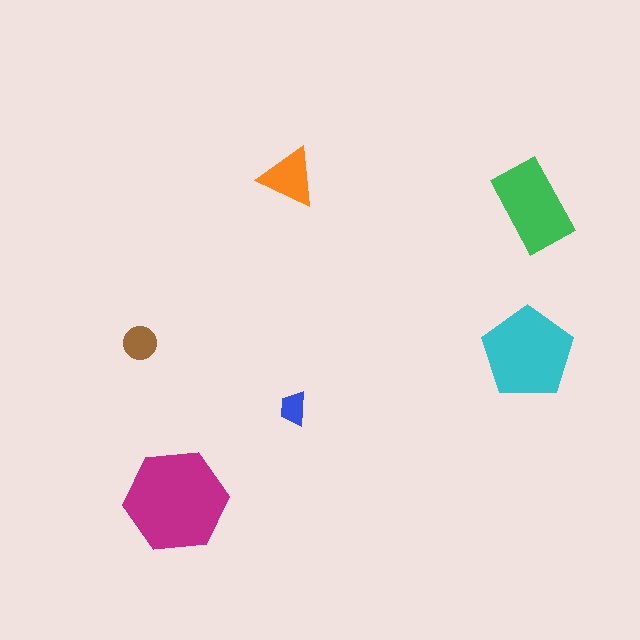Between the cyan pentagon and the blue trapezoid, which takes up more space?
The cyan pentagon.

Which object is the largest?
The magenta hexagon.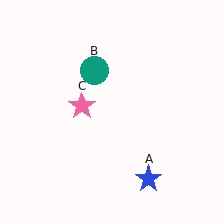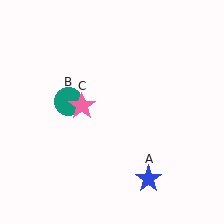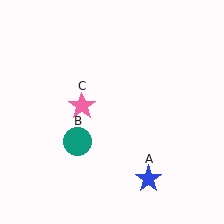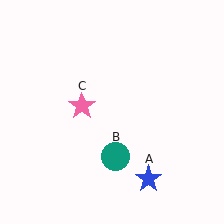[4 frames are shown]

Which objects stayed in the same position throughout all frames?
Blue star (object A) and pink star (object C) remained stationary.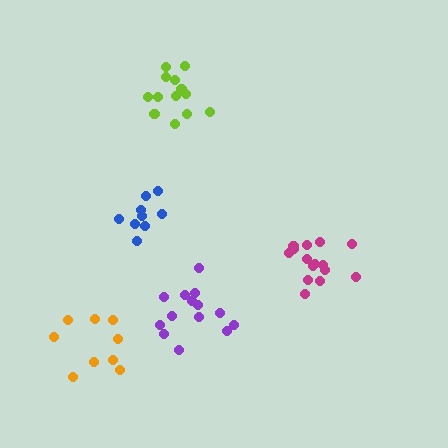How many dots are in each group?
Group 1: 15 dots, Group 2: 14 dots, Group 3: 13 dots, Group 4: 9 dots, Group 5: 9 dots (60 total).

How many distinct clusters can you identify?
There are 5 distinct clusters.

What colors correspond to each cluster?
The clusters are colored: magenta, purple, lime, blue, orange.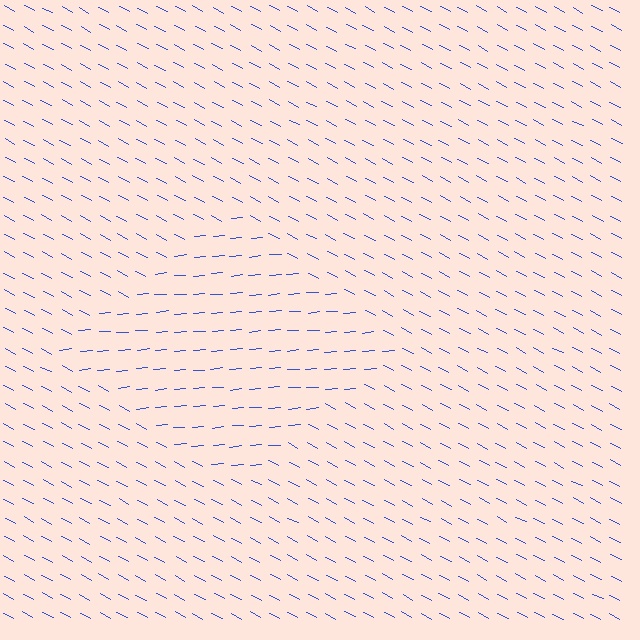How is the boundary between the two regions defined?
The boundary is defined purely by a change in line orientation (approximately 33 degrees difference). All lines are the same color and thickness.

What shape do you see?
I see a diamond.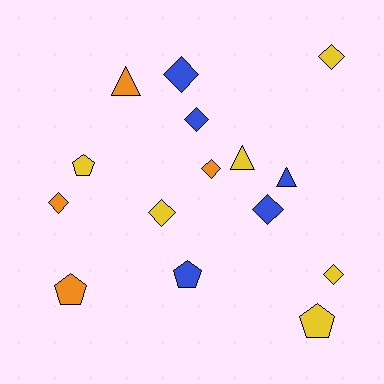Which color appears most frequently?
Yellow, with 6 objects.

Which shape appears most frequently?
Diamond, with 8 objects.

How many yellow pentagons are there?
There are 2 yellow pentagons.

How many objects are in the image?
There are 15 objects.